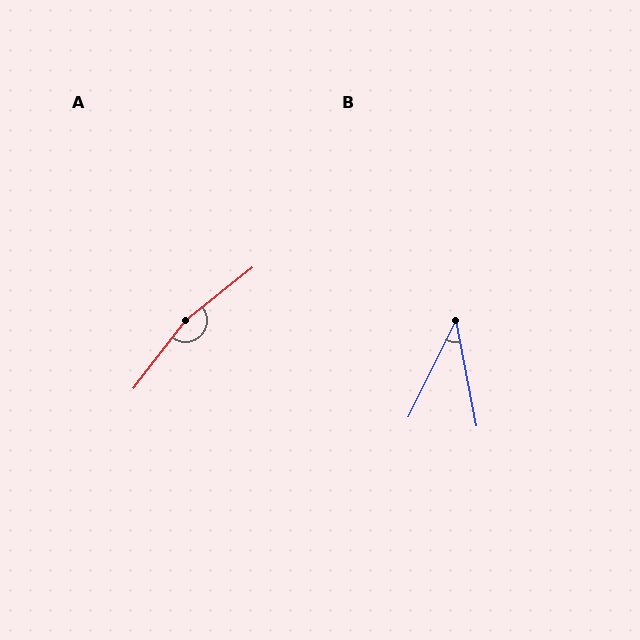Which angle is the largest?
A, at approximately 166 degrees.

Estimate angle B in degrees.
Approximately 37 degrees.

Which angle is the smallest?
B, at approximately 37 degrees.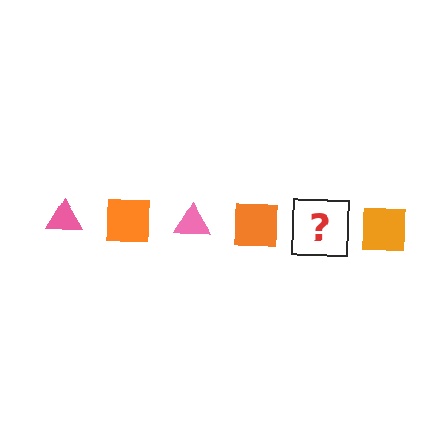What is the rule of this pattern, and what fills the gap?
The rule is that the pattern alternates between pink triangle and orange square. The gap should be filled with a pink triangle.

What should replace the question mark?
The question mark should be replaced with a pink triangle.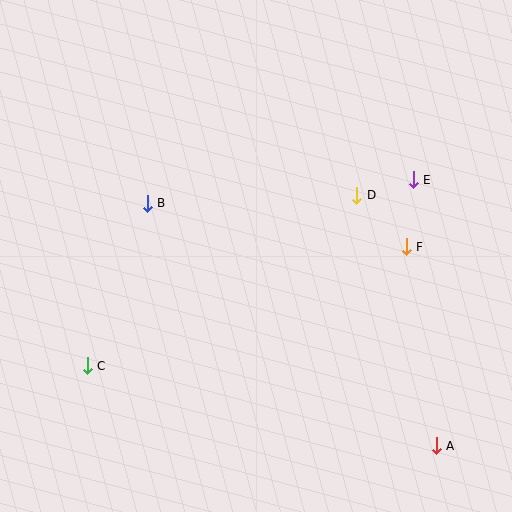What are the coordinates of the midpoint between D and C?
The midpoint between D and C is at (222, 280).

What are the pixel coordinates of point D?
Point D is at (357, 195).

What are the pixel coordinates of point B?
Point B is at (147, 203).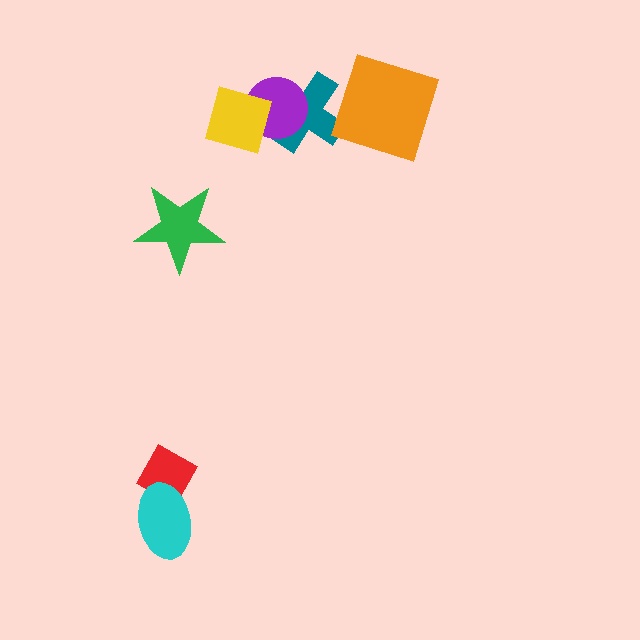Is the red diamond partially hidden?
Yes, it is partially covered by another shape.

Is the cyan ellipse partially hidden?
No, no other shape covers it.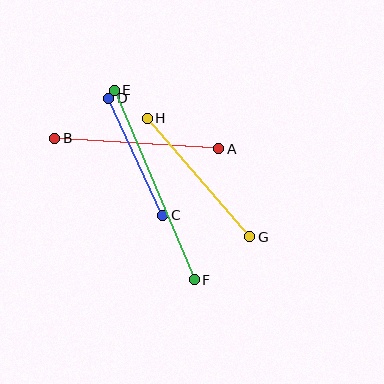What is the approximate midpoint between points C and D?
The midpoint is at approximately (136, 157) pixels.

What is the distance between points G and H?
The distance is approximately 157 pixels.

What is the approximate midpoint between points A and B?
The midpoint is at approximately (137, 144) pixels.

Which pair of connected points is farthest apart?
Points E and F are farthest apart.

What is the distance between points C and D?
The distance is approximately 129 pixels.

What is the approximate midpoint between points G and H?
The midpoint is at approximately (199, 177) pixels.